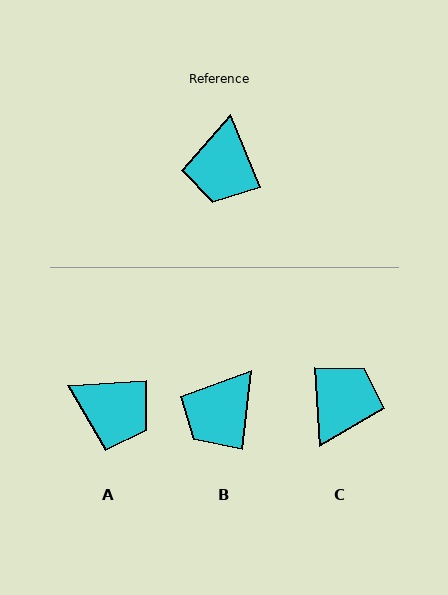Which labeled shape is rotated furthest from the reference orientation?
C, about 161 degrees away.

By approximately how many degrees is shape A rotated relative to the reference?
Approximately 71 degrees counter-clockwise.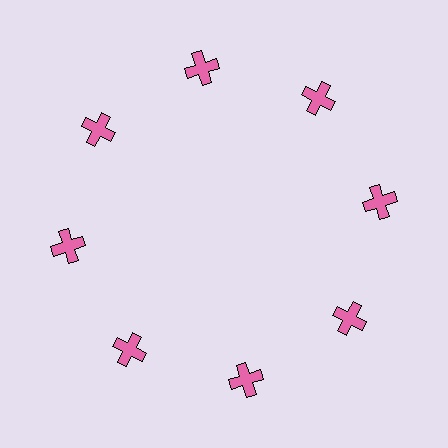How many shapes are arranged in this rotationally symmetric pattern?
There are 8 shapes, arranged in 8 groups of 1.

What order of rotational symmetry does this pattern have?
This pattern has 8-fold rotational symmetry.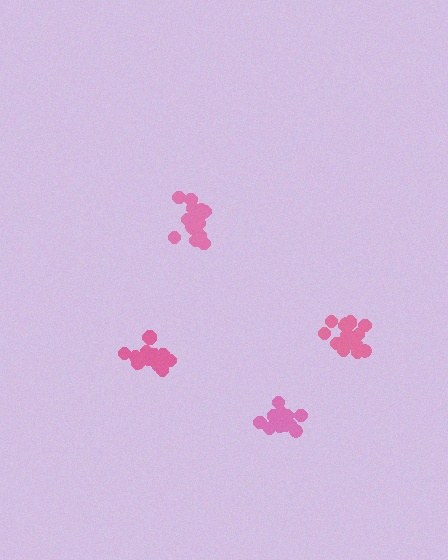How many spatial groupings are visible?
There are 4 spatial groupings.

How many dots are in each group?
Group 1: 17 dots, Group 2: 17 dots, Group 3: 20 dots, Group 4: 17 dots (71 total).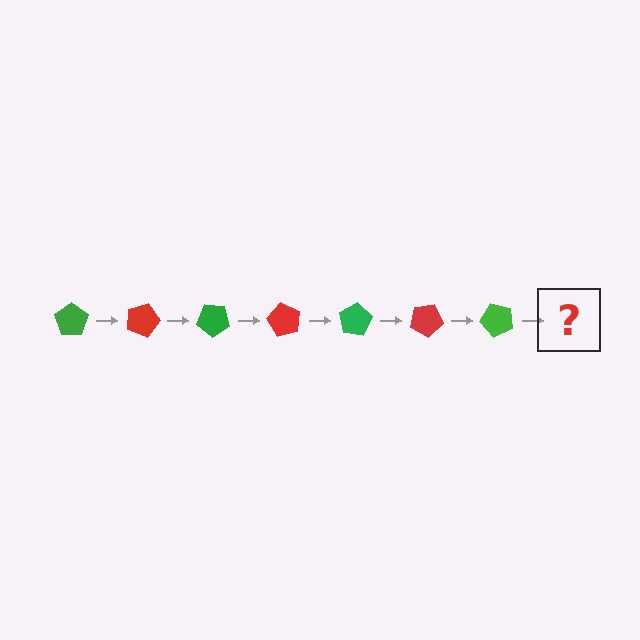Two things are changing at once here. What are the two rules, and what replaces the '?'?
The two rules are that it rotates 20 degrees each step and the color cycles through green and red. The '?' should be a red pentagon, rotated 140 degrees from the start.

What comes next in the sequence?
The next element should be a red pentagon, rotated 140 degrees from the start.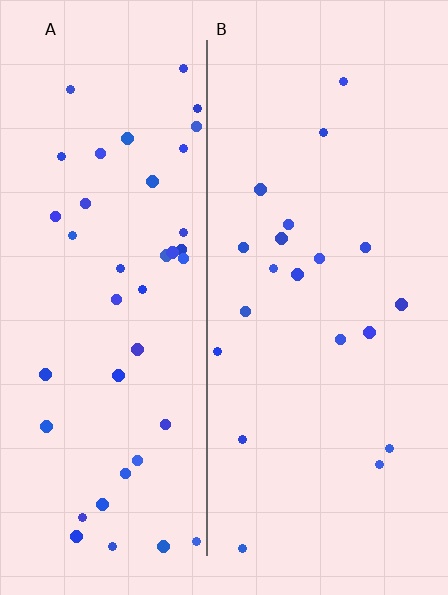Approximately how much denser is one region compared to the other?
Approximately 2.1× — region A over region B.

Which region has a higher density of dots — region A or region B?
A (the left).